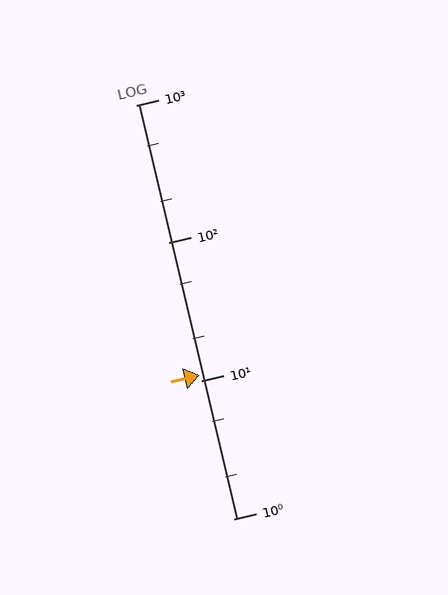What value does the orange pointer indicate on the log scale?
The pointer indicates approximately 11.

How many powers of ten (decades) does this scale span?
The scale spans 3 decades, from 1 to 1000.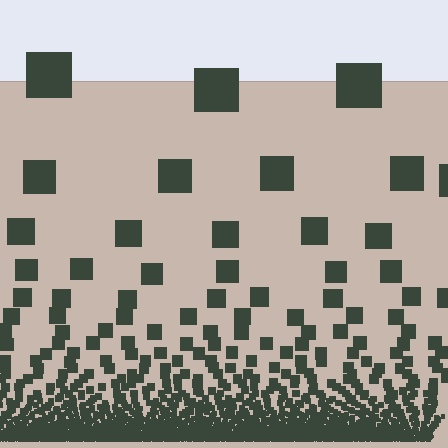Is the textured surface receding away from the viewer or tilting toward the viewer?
The surface appears to tilt toward the viewer. Texture elements get larger and sparser toward the top.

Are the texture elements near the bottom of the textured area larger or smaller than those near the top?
Smaller. The gradient is inverted — elements near the bottom are smaller and denser.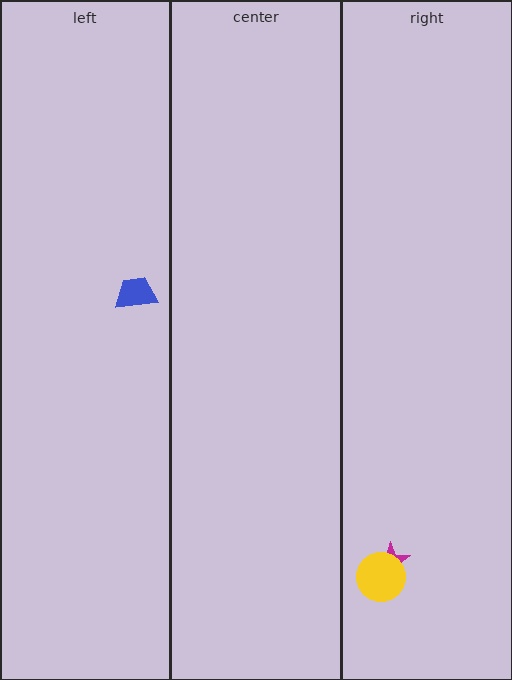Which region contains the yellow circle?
The right region.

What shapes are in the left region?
The blue trapezoid.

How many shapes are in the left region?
1.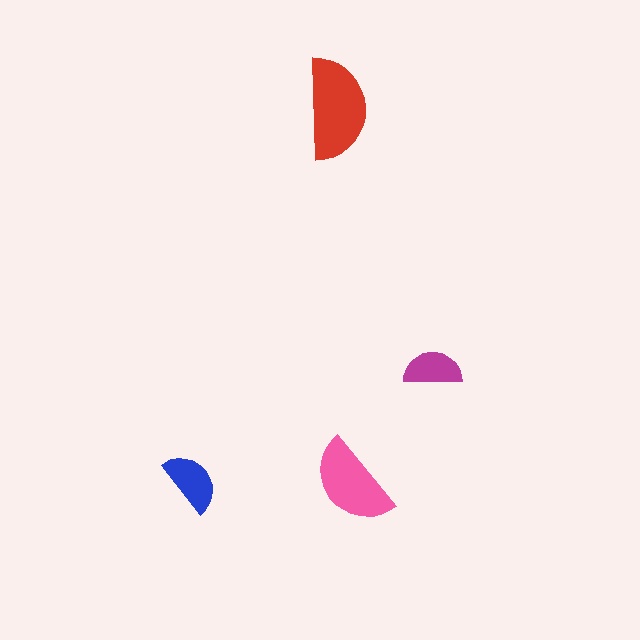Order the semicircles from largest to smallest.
the red one, the pink one, the blue one, the magenta one.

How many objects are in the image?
There are 4 objects in the image.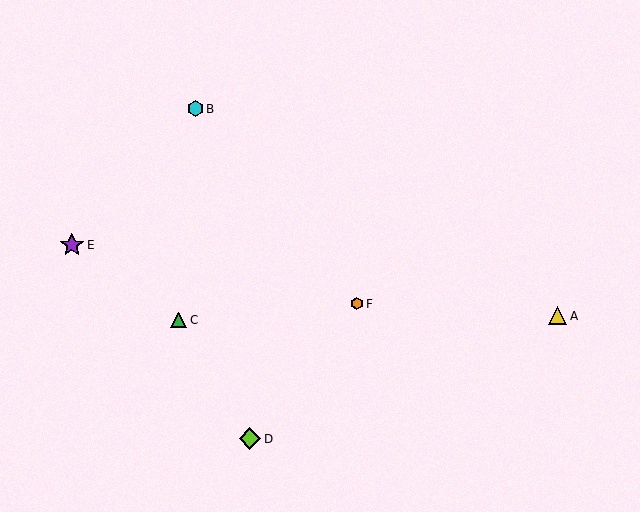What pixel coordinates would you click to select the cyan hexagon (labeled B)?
Click at (195, 109) to select the cyan hexagon B.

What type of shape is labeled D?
Shape D is a lime diamond.